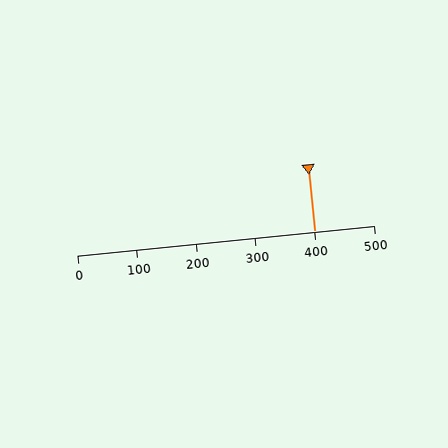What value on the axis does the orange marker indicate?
The marker indicates approximately 400.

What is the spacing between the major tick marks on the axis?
The major ticks are spaced 100 apart.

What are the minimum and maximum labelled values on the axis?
The axis runs from 0 to 500.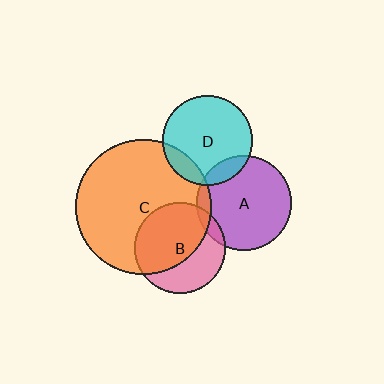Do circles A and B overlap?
Yes.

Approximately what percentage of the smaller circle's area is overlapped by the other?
Approximately 5%.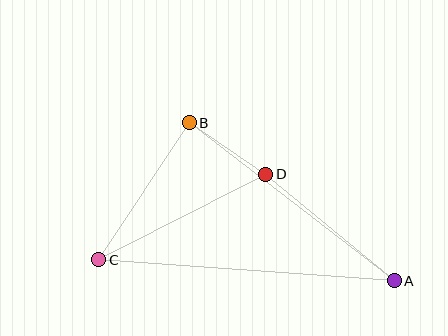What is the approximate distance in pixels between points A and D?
The distance between A and D is approximately 167 pixels.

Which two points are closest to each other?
Points B and D are closest to each other.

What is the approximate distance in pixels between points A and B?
The distance between A and B is approximately 259 pixels.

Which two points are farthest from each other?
Points A and C are farthest from each other.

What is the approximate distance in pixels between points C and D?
The distance between C and D is approximately 188 pixels.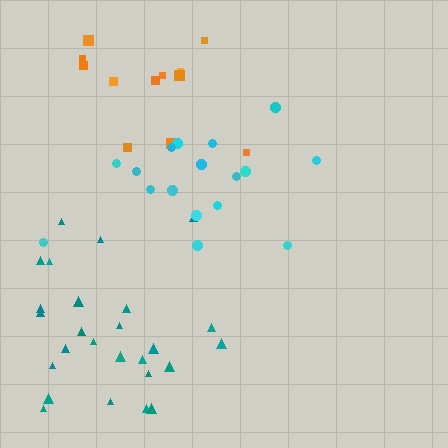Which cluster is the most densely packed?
Orange.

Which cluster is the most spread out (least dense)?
Teal.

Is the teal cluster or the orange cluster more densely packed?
Orange.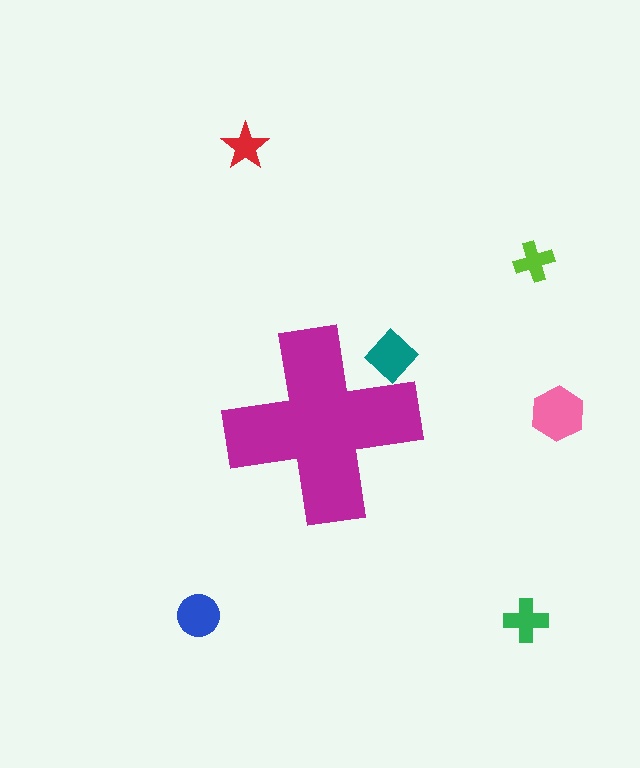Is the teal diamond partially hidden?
Yes, the teal diamond is partially hidden behind the magenta cross.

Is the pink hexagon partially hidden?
No, the pink hexagon is fully visible.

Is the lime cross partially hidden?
No, the lime cross is fully visible.